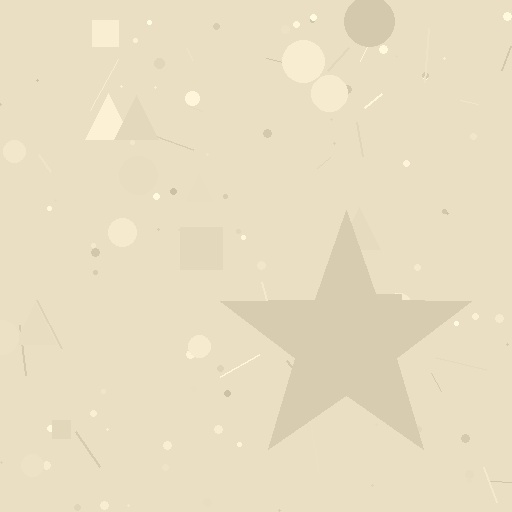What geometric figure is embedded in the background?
A star is embedded in the background.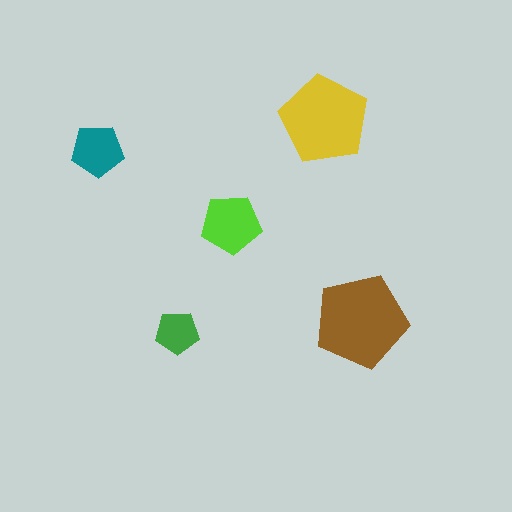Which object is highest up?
The yellow pentagon is topmost.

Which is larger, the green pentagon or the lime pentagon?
The lime one.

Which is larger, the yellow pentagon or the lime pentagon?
The yellow one.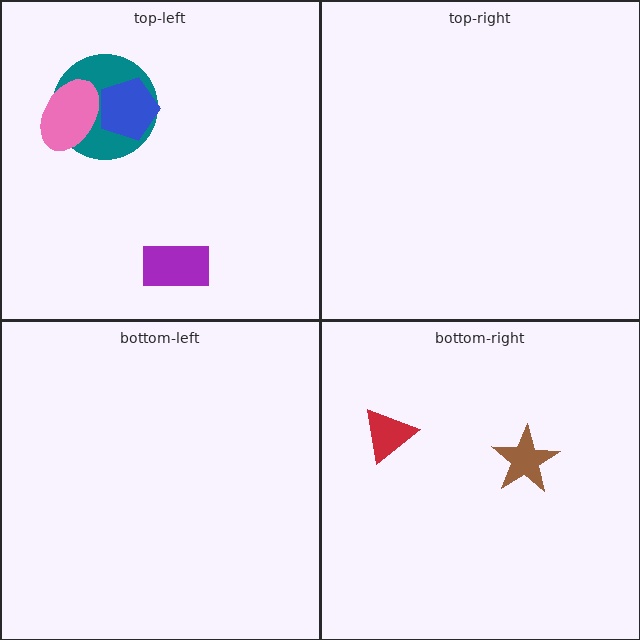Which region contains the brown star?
The bottom-right region.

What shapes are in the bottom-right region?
The red triangle, the brown star.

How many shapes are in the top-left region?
4.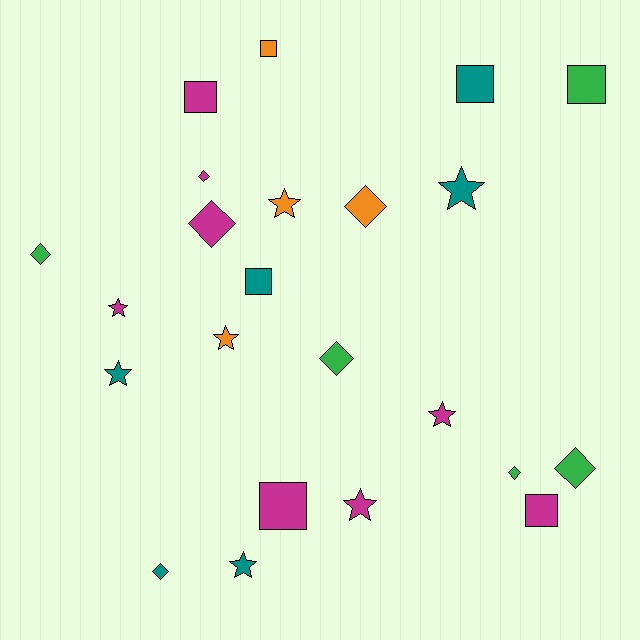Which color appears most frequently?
Magenta, with 8 objects.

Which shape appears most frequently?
Diamond, with 8 objects.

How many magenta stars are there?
There are 3 magenta stars.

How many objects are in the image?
There are 23 objects.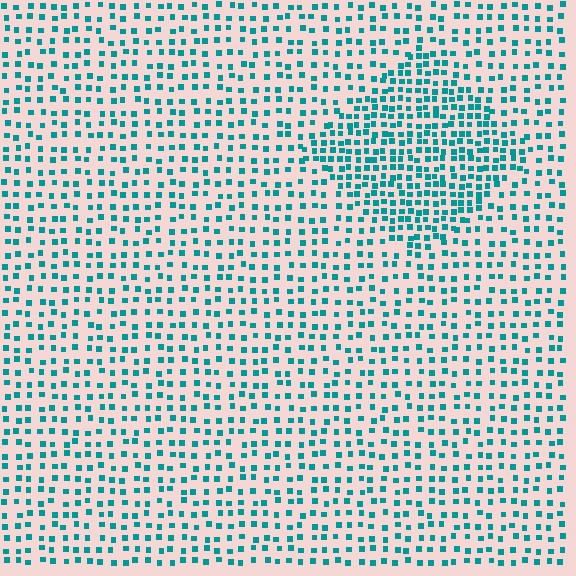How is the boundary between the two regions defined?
The boundary is defined by a change in element density (approximately 1.9x ratio). All elements are the same color, size, and shape.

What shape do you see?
I see a diamond.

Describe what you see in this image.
The image contains small teal elements arranged at two different densities. A diamond-shaped region is visible where the elements are more densely packed than the surrounding area.